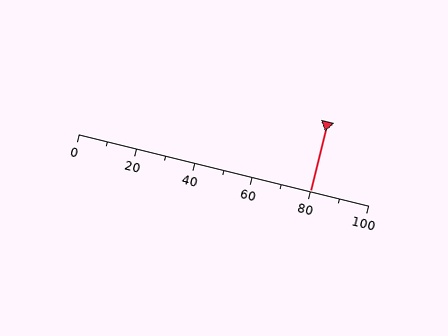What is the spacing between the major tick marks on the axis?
The major ticks are spaced 20 apart.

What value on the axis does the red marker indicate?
The marker indicates approximately 80.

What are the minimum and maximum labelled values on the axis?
The axis runs from 0 to 100.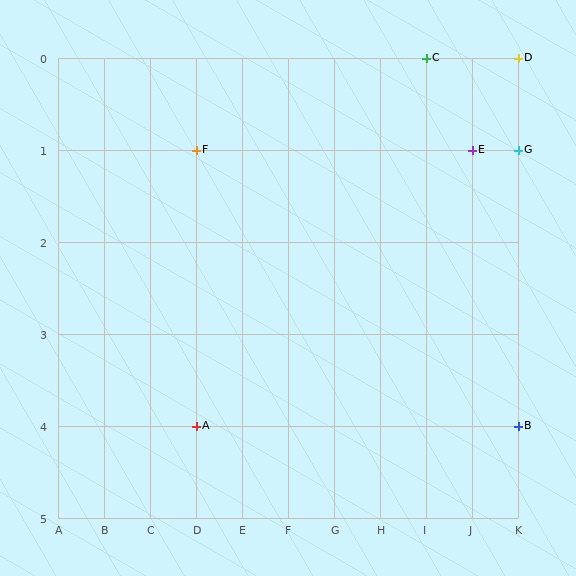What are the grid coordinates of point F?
Point F is at grid coordinates (D, 1).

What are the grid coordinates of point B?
Point B is at grid coordinates (K, 4).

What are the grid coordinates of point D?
Point D is at grid coordinates (K, 0).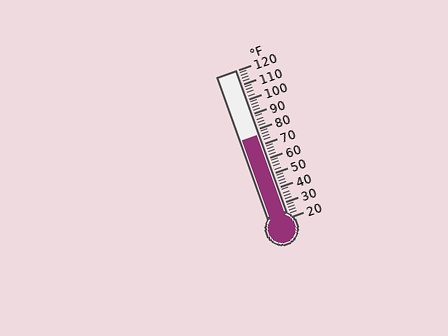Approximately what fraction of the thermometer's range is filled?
The thermometer is filled to approximately 55% of its range.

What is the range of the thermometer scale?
The thermometer scale ranges from 20°F to 120°F.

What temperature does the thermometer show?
The thermometer shows approximately 76°F.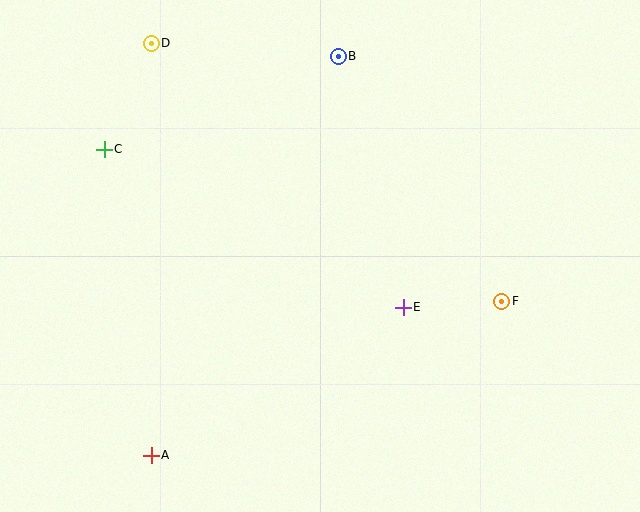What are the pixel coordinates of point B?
Point B is at (338, 56).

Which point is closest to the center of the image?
Point E at (403, 307) is closest to the center.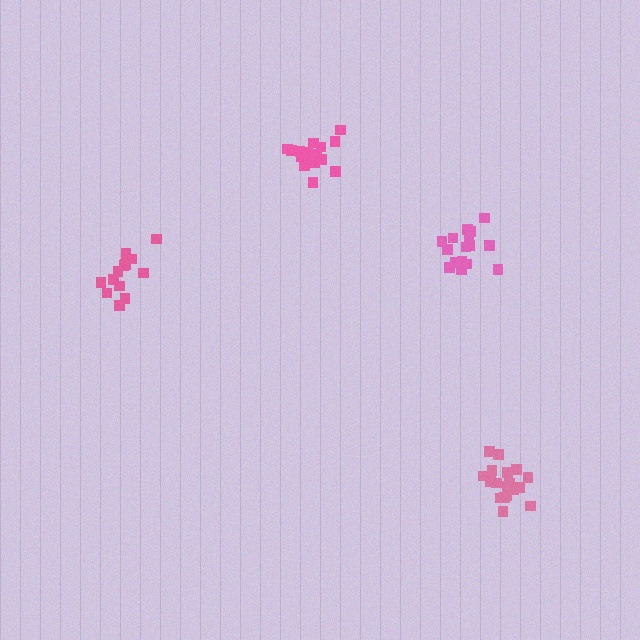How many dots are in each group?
Group 1: 18 dots, Group 2: 20 dots, Group 3: 16 dots, Group 4: 14 dots (68 total).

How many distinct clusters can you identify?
There are 4 distinct clusters.